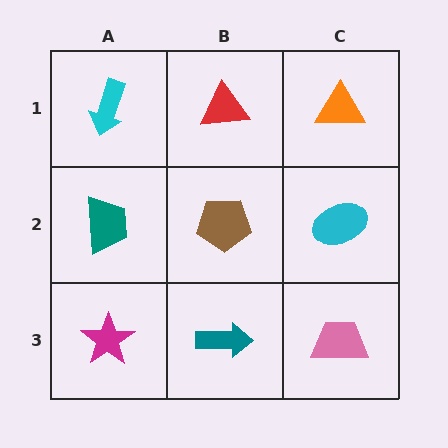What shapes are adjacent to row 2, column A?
A cyan arrow (row 1, column A), a magenta star (row 3, column A), a brown pentagon (row 2, column B).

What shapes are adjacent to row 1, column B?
A brown pentagon (row 2, column B), a cyan arrow (row 1, column A), an orange triangle (row 1, column C).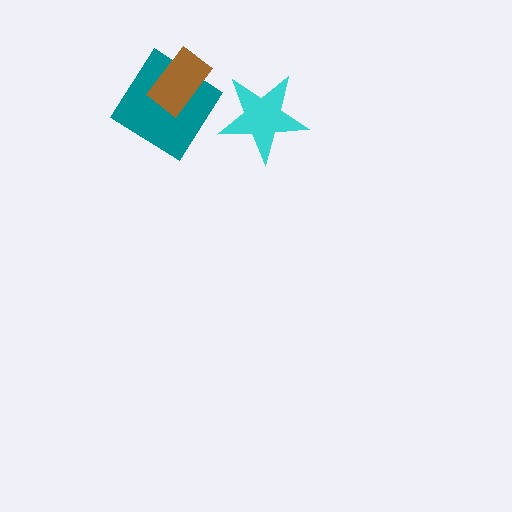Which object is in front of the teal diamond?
The brown rectangle is in front of the teal diamond.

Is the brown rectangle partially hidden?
No, no other shape covers it.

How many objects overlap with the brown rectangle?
1 object overlaps with the brown rectangle.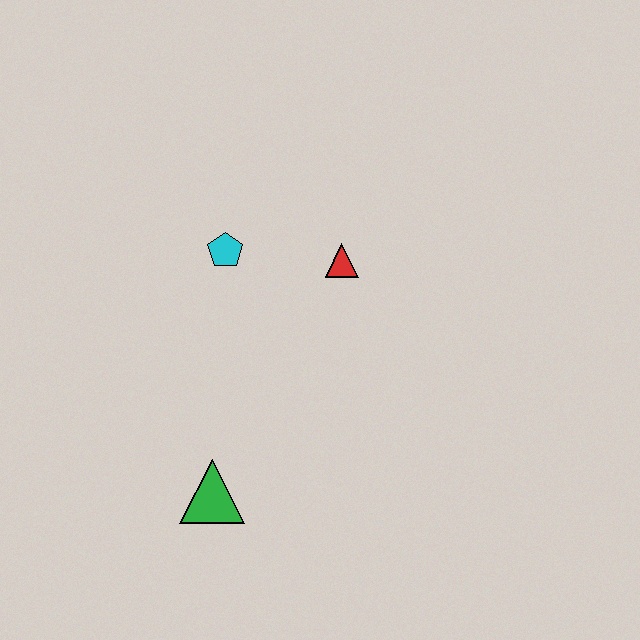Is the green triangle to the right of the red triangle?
No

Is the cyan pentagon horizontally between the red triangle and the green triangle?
Yes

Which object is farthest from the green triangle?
The red triangle is farthest from the green triangle.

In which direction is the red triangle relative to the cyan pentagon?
The red triangle is to the right of the cyan pentagon.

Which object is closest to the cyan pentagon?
The red triangle is closest to the cyan pentagon.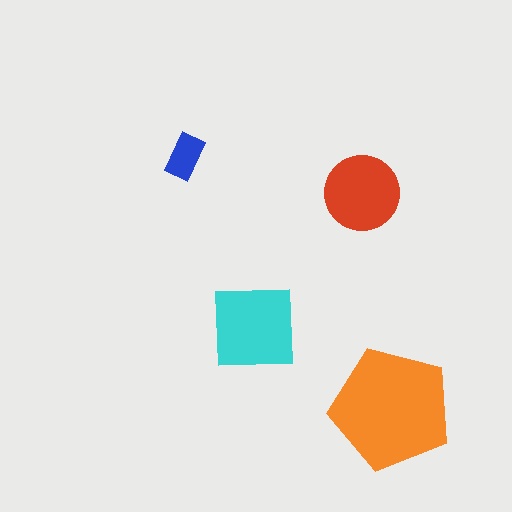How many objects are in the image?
There are 4 objects in the image.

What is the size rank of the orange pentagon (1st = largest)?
1st.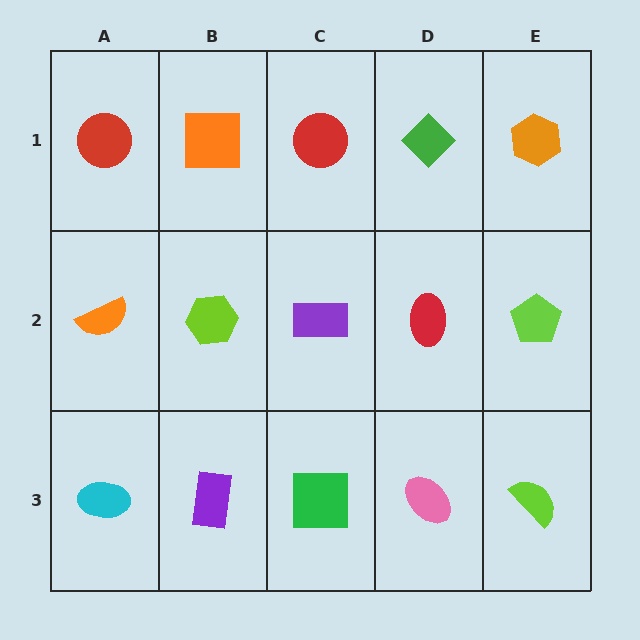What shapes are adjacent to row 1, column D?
A red ellipse (row 2, column D), a red circle (row 1, column C), an orange hexagon (row 1, column E).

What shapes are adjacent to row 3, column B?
A lime hexagon (row 2, column B), a cyan ellipse (row 3, column A), a green square (row 3, column C).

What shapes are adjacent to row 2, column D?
A green diamond (row 1, column D), a pink ellipse (row 3, column D), a purple rectangle (row 2, column C), a lime pentagon (row 2, column E).